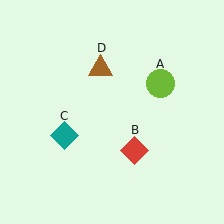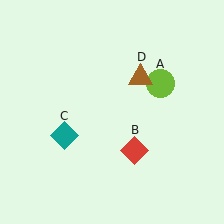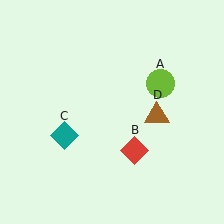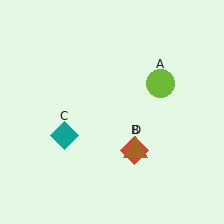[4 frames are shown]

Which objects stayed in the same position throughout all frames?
Lime circle (object A) and red diamond (object B) and teal diamond (object C) remained stationary.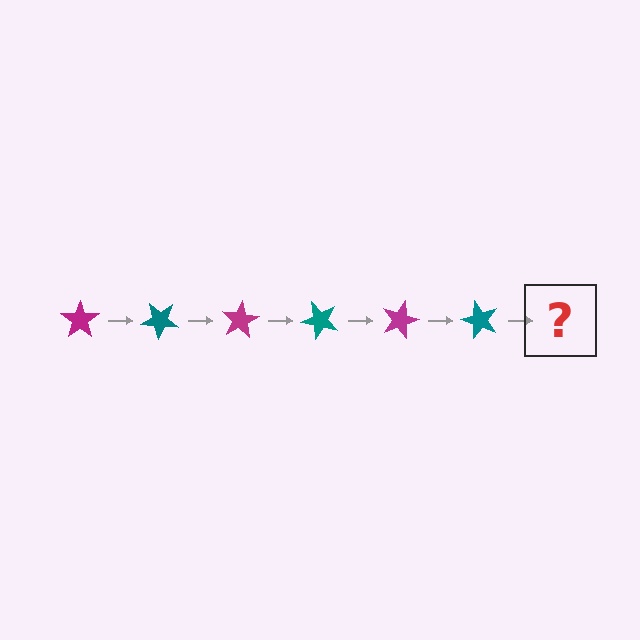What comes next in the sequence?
The next element should be a magenta star, rotated 240 degrees from the start.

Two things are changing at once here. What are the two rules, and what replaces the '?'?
The two rules are that it rotates 40 degrees each step and the color cycles through magenta and teal. The '?' should be a magenta star, rotated 240 degrees from the start.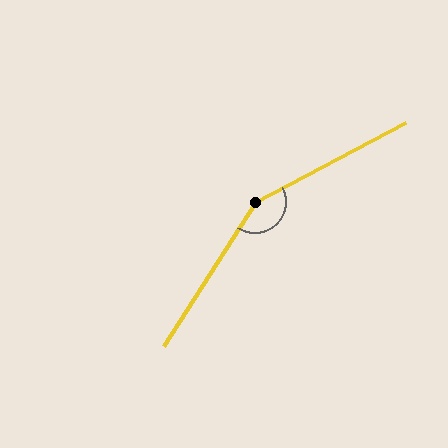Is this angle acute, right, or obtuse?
It is obtuse.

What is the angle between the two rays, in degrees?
Approximately 150 degrees.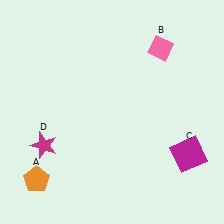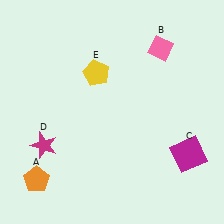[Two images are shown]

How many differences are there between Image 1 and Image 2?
There is 1 difference between the two images.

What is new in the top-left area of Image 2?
A yellow pentagon (E) was added in the top-left area of Image 2.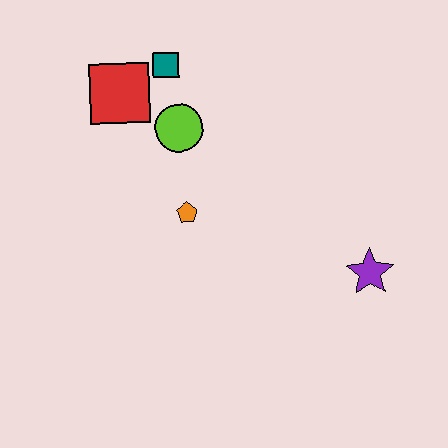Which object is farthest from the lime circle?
The purple star is farthest from the lime circle.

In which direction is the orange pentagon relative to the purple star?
The orange pentagon is to the left of the purple star.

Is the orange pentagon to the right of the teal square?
Yes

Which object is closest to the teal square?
The red square is closest to the teal square.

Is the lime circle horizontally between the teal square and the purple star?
Yes